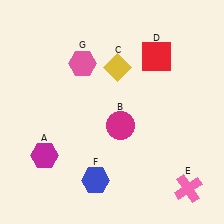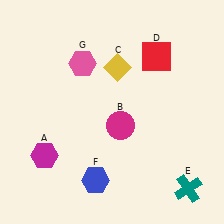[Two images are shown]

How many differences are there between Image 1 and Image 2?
There is 1 difference between the two images.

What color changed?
The cross (E) changed from pink in Image 1 to teal in Image 2.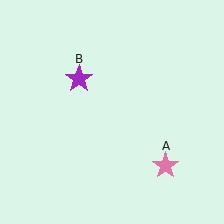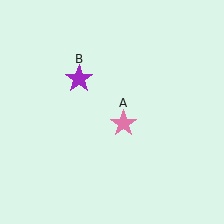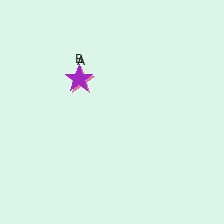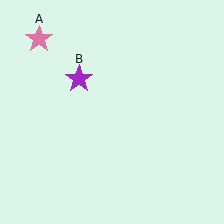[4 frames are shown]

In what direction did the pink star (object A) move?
The pink star (object A) moved up and to the left.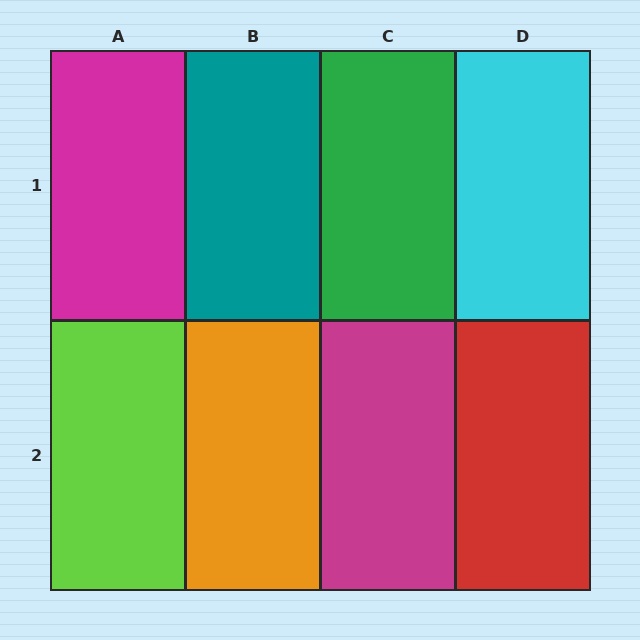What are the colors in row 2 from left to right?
Lime, orange, magenta, red.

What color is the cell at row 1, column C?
Green.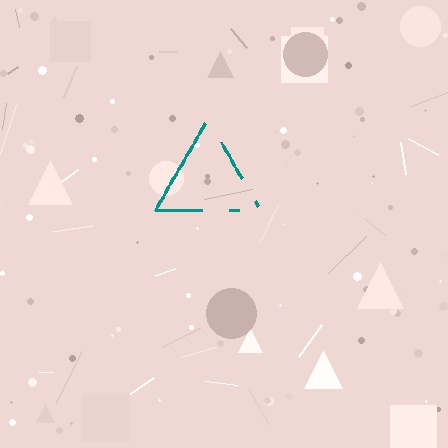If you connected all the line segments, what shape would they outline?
They would outline a triangle.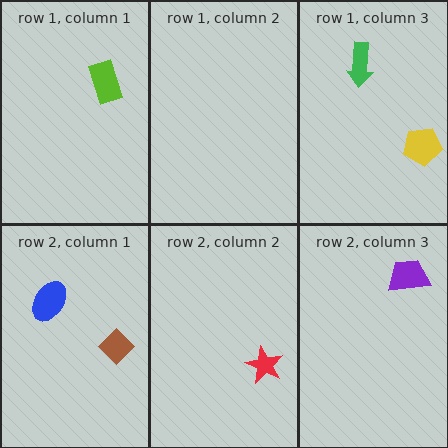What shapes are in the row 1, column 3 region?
The yellow pentagon, the green arrow.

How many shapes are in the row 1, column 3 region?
2.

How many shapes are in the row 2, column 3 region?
1.